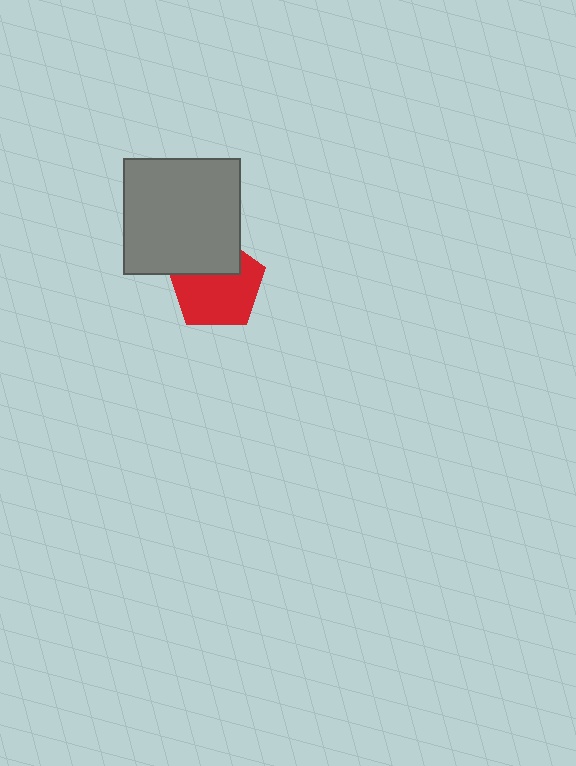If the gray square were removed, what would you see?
You would see the complete red pentagon.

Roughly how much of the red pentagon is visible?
Most of it is visible (roughly 67%).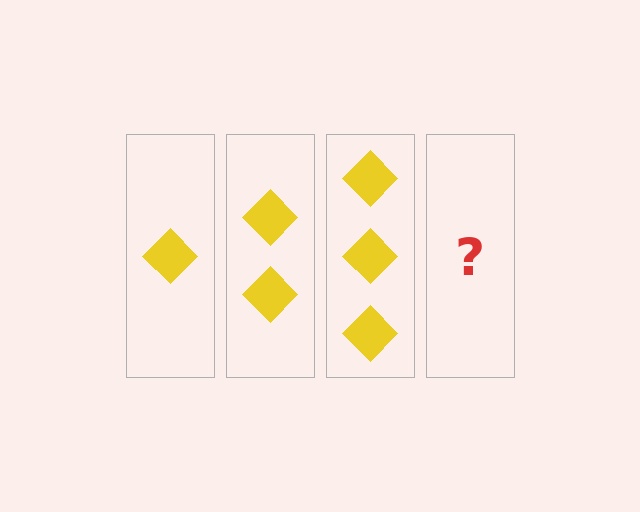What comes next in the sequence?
The next element should be 4 diamonds.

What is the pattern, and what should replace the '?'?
The pattern is that each step adds one more diamond. The '?' should be 4 diamonds.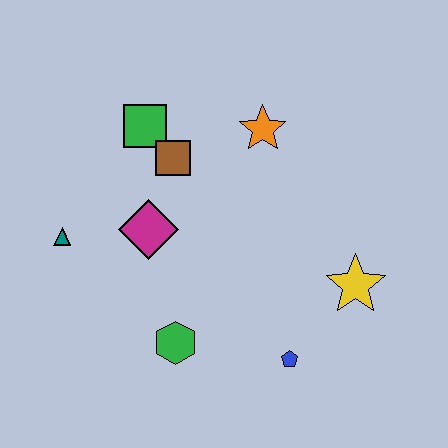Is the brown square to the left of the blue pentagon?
Yes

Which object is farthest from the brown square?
The blue pentagon is farthest from the brown square.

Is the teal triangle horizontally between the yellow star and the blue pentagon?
No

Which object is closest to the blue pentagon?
The yellow star is closest to the blue pentagon.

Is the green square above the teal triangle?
Yes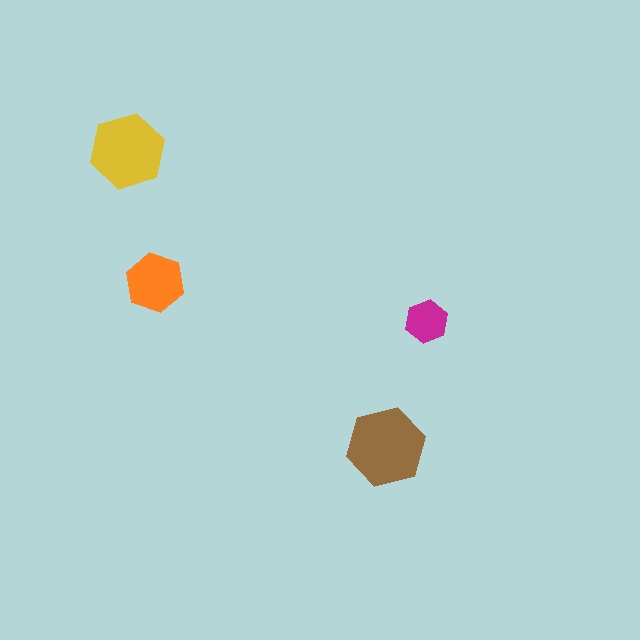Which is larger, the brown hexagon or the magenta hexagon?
The brown one.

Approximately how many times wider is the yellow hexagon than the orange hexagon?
About 1.5 times wider.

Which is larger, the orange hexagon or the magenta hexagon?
The orange one.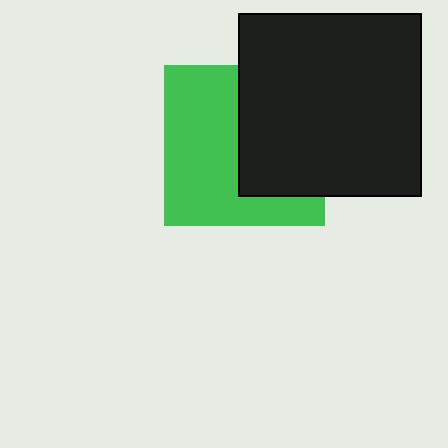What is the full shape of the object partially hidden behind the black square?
The partially hidden object is a green square.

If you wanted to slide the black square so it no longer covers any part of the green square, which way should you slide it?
Slide it right — that is the most direct way to separate the two shapes.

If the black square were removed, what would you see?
You would see the complete green square.